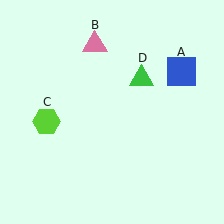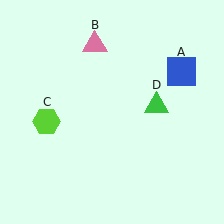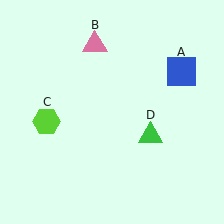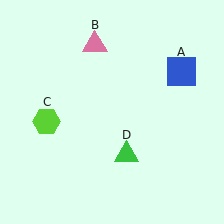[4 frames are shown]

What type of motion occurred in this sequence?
The green triangle (object D) rotated clockwise around the center of the scene.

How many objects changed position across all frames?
1 object changed position: green triangle (object D).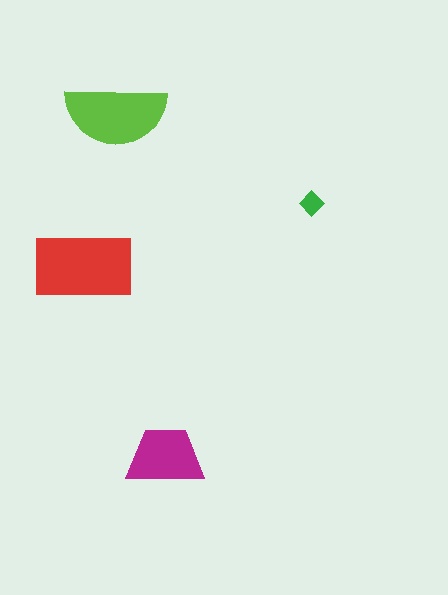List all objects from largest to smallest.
The red rectangle, the lime semicircle, the magenta trapezoid, the green diamond.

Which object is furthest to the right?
The green diamond is rightmost.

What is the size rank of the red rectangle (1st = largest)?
1st.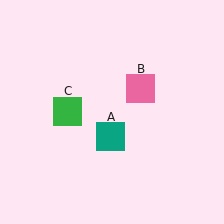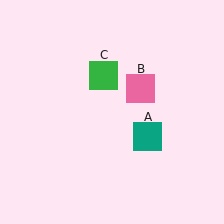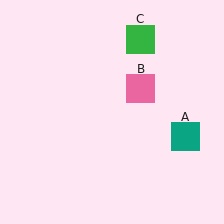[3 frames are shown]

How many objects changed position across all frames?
2 objects changed position: teal square (object A), green square (object C).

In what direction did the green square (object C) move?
The green square (object C) moved up and to the right.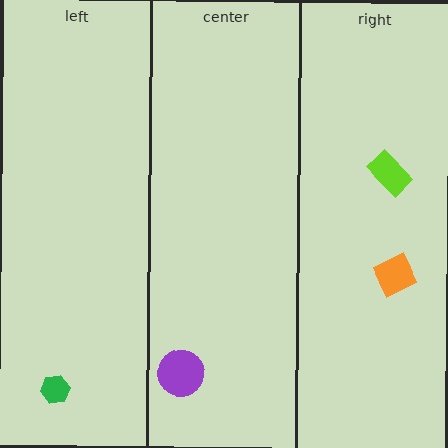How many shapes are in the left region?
1.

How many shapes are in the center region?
1.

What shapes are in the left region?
The green hexagon.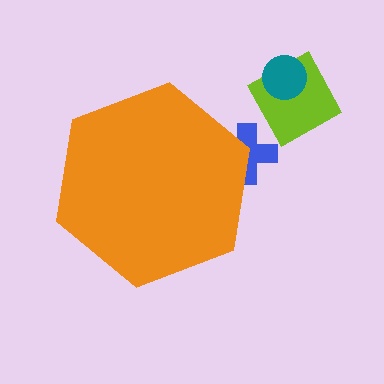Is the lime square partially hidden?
No, the lime square is fully visible.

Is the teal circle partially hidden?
No, the teal circle is fully visible.